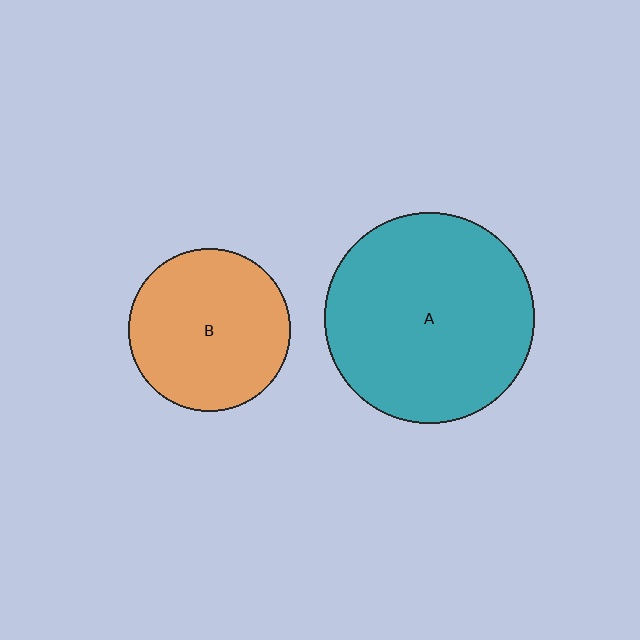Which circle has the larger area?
Circle A (teal).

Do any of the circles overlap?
No, none of the circles overlap.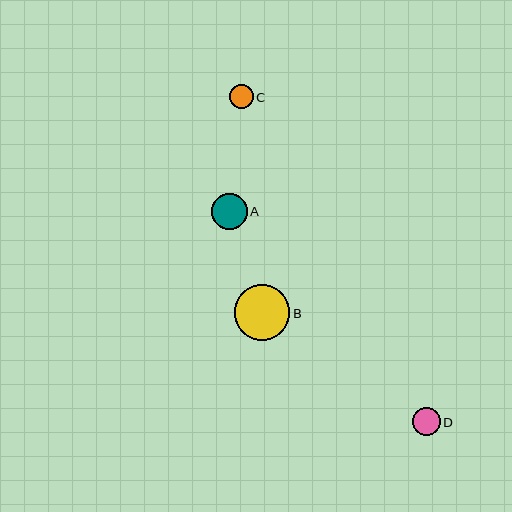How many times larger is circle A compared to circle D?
Circle A is approximately 1.3 times the size of circle D.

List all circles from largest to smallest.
From largest to smallest: B, A, D, C.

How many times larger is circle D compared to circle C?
Circle D is approximately 1.2 times the size of circle C.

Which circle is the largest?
Circle B is the largest with a size of approximately 55 pixels.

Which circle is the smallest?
Circle C is the smallest with a size of approximately 24 pixels.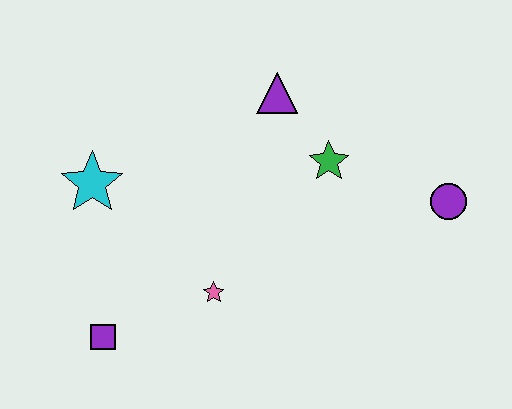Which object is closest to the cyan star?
The purple square is closest to the cyan star.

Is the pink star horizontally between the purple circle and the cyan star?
Yes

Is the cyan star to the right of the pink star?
No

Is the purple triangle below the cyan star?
No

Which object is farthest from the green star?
The purple square is farthest from the green star.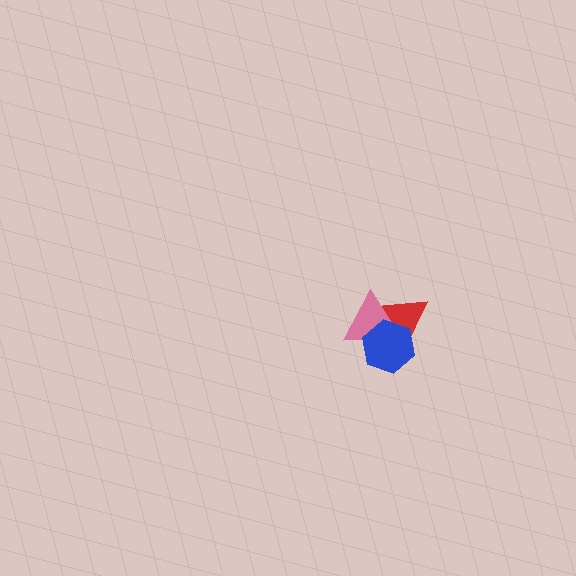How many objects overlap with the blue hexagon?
2 objects overlap with the blue hexagon.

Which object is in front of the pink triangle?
The blue hexagon is in front of the pink triangle.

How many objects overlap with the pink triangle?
2 objects overlap with the pink triangle.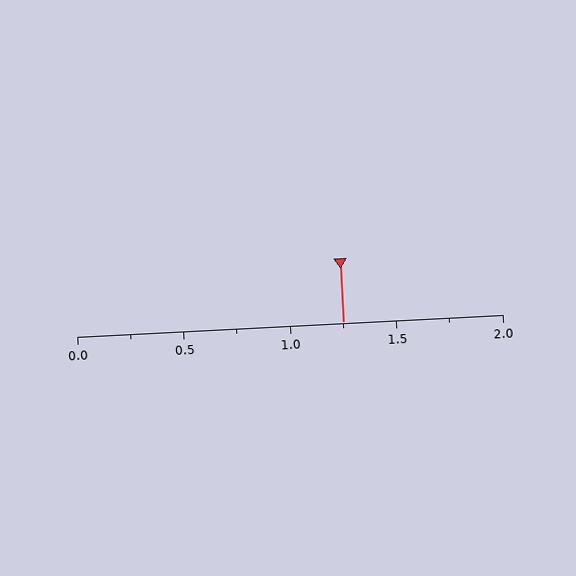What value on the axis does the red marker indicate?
The marker indicates approximately 1.25.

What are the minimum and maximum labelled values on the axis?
The axis runs from 0.0 to 2.0.